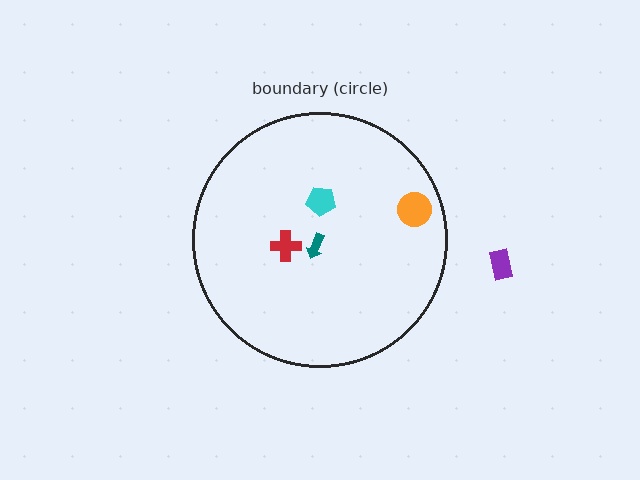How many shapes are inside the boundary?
4 inside, 1 outside.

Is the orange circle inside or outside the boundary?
Inside.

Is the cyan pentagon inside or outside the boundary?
Inside.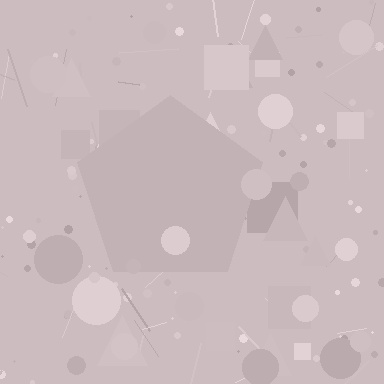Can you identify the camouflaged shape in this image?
The camouflaged shape is a pentagon.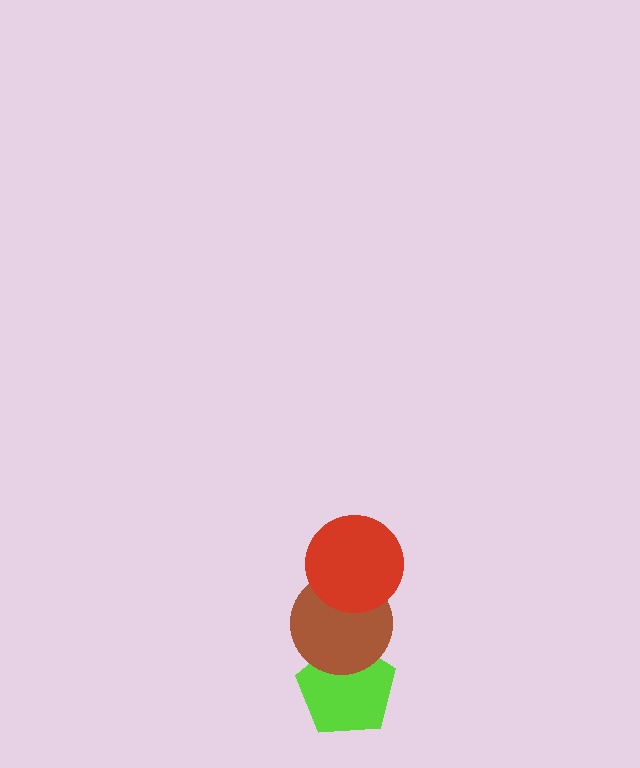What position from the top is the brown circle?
The brown circle is 2nd from the top.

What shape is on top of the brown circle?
The red circle is on top of the brown circle.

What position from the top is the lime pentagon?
The lime pentagon is 3rd from the top.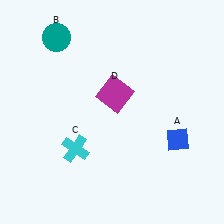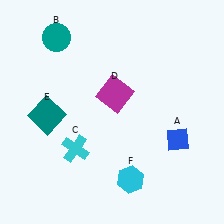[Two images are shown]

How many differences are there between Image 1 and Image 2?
There are 2 differences between the two images.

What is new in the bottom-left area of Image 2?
A teal square (E) was added in the bottom-left area of Image 2.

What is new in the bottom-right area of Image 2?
A cyan hexagon (F) was added in the bottom-right area of Image 2.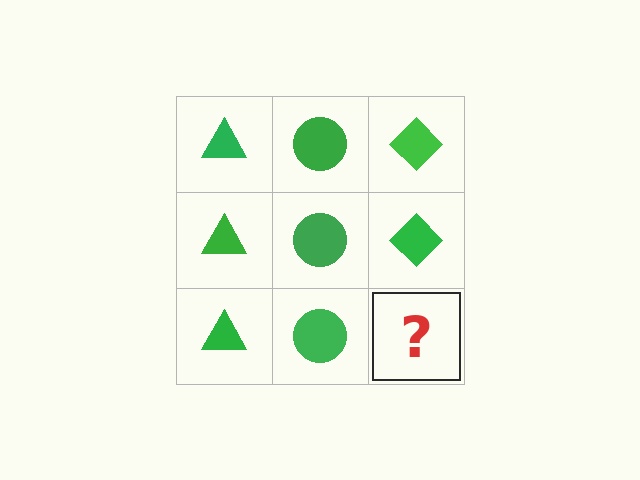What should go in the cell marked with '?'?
The missing cell should contain a green diamond.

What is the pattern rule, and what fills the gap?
The rule is that each column has a consistent shape. The gap should be filled with a green diamond.